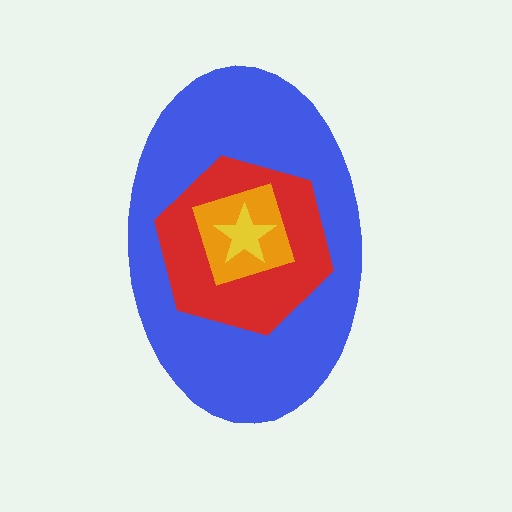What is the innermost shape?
The yellow star.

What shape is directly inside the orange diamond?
The yellow star.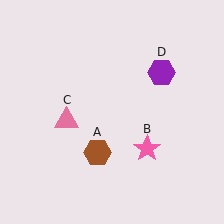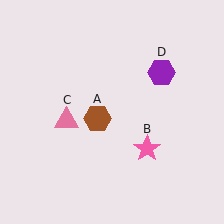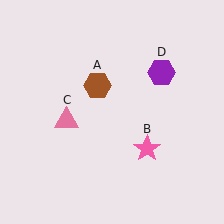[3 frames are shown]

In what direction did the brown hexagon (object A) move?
The brown hexagon (object A) moved up.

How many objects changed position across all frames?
1 object changed position: brown hexagon (object A).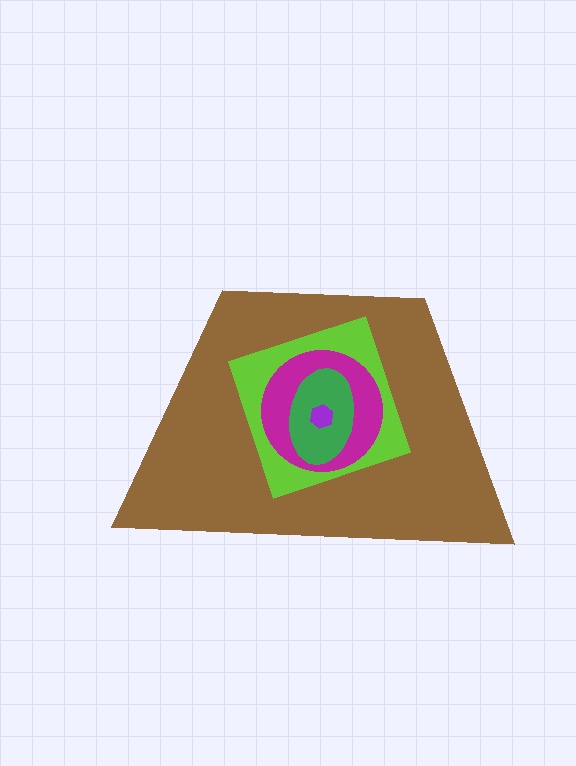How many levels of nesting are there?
5.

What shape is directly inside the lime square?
The magenta circle.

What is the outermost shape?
The brown trapezoid.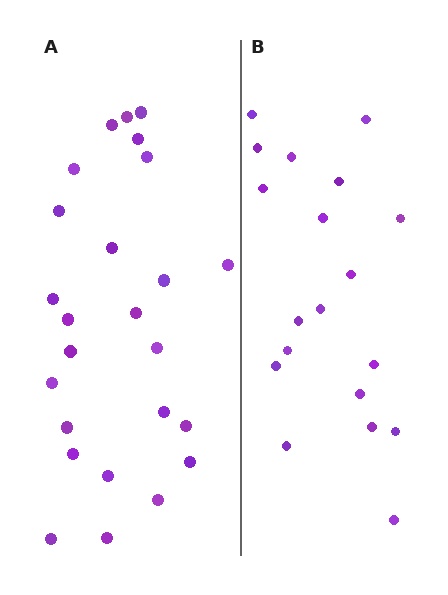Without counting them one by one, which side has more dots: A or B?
Region A (the left region) has more dots.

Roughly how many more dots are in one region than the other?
Region A has about 6 more dots than region B.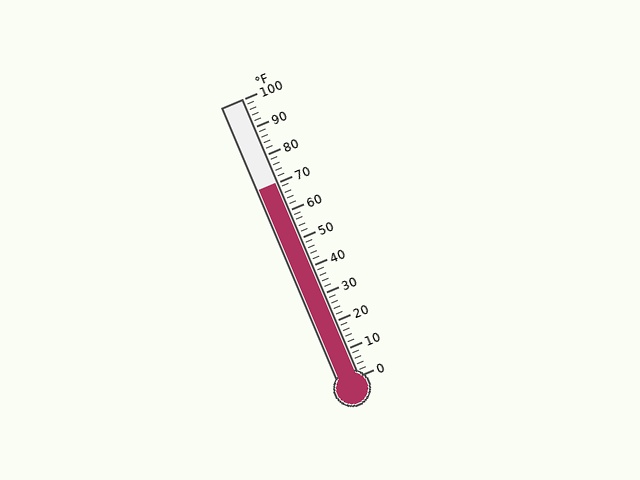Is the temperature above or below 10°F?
The temperature is above 10°F.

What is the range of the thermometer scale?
The thermometer scale ranges from 0°F to 100°F.